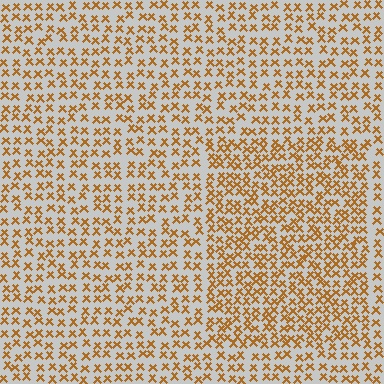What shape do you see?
I see a rectangle.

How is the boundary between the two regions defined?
The boundary is defined by a change in element density (approximately 1.6x ratio). All elements are the same color, size, and shape.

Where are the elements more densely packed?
The elements are more densely packed inside the rectangle boundary.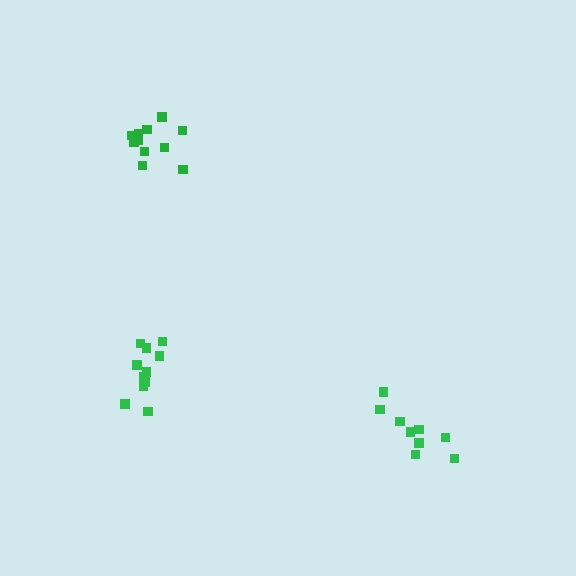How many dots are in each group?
Group 1: 11 dots, Group 2: 11 dots, Group 3: 9 dots (31 total).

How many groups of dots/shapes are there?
There are 3 groups.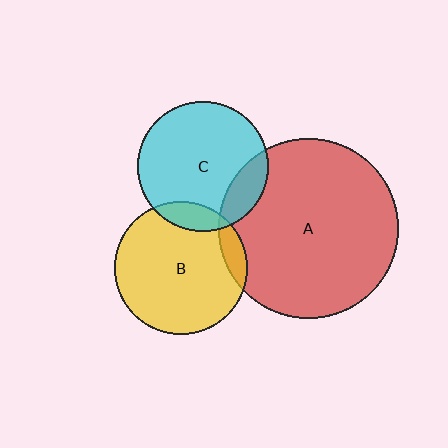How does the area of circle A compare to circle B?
Approximately 1.8 times.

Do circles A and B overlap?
Yes.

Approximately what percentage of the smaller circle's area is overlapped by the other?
Approximately 10%.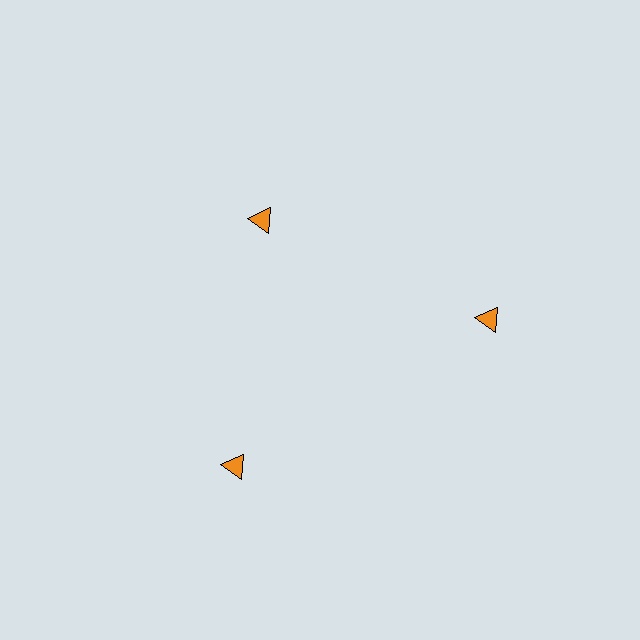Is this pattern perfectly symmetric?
No. The 3 orange triangles are arranged in a ring, but one element near the 11 o'clock position is pulled inward toward the center, breaking the 3-fold rotational symmetry.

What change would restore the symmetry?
The symmetry would be restored by moving it outward, back onto the ring so that all 3 triangles sit at equal angles and equal distance from the center.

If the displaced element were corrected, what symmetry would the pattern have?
It would have 3-fold rotational symmetry — the pattern would map onto itself every 120 degrees.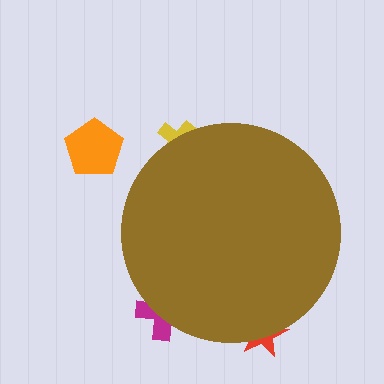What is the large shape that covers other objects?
A brown circle.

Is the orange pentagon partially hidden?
No, the orange pentagon is fully visible.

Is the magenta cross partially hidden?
Yes, the magenta cross is partially hidden behind the brown circle.